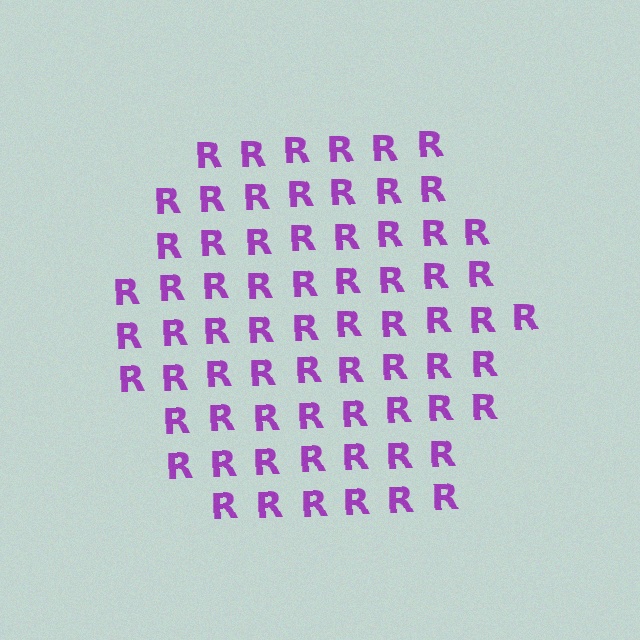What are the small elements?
The small elements are letter R's.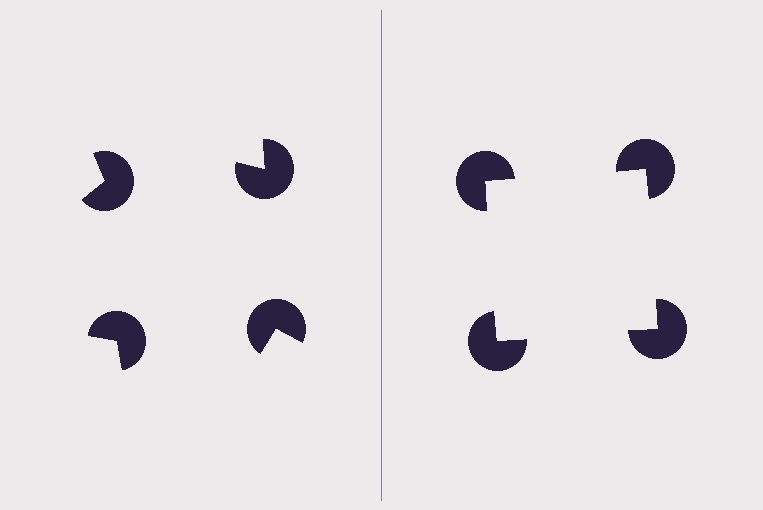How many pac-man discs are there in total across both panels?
8 — 4 on each side.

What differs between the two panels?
The pac-man discs are positioned identically on both sides; only the wedge orientations differ. On the right they align to a square; on the left they are misaligned.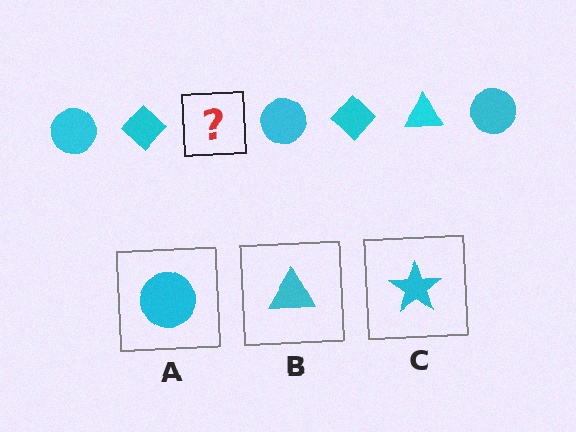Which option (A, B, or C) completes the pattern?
B.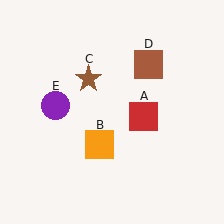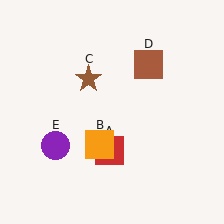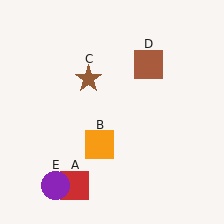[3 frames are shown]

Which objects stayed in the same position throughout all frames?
Orange square (object B) and brown star (object C) and brown square (object D) remained stationary.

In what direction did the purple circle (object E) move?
The purple circle (object E) moved down.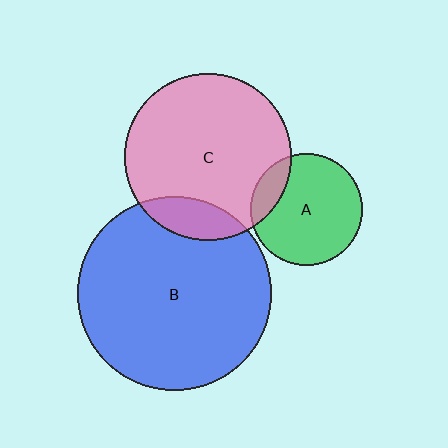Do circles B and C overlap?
Yes.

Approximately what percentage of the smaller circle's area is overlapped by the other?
Approximately 15%.